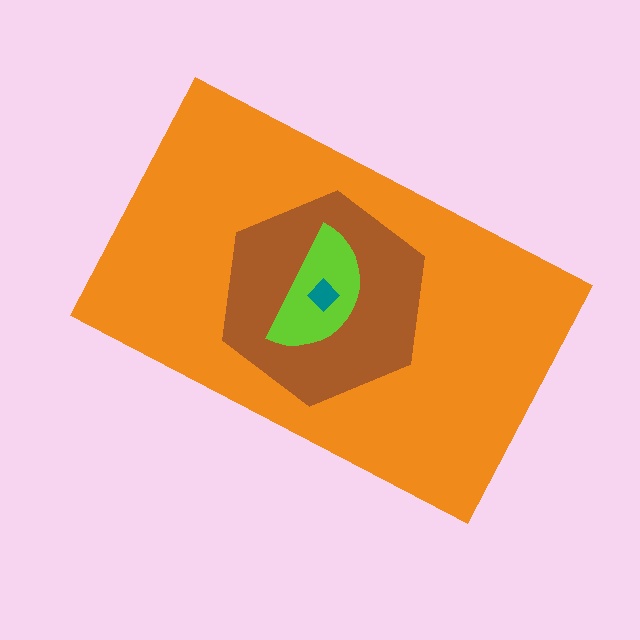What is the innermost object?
The teal diamond.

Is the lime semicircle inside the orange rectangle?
Yes.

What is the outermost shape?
The orange rectangle.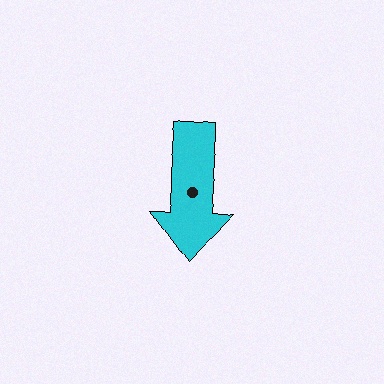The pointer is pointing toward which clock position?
Roughly 6 o'clock.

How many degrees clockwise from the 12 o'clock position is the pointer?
Approximately 184 degrees.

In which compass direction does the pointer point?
South.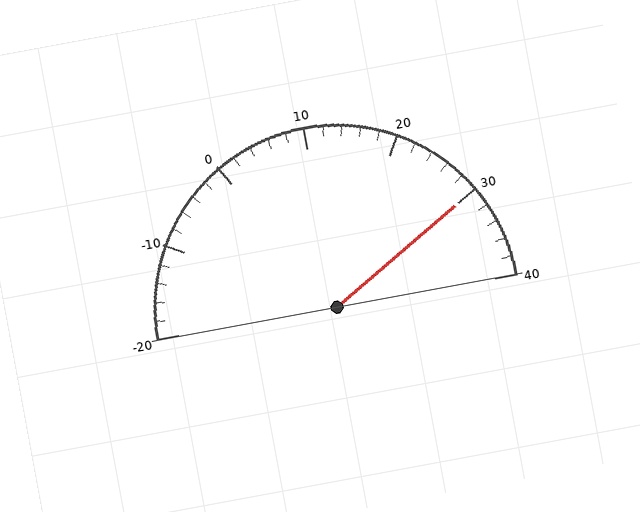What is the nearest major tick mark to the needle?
The nearest major tick mark is 30.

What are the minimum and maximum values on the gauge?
The gauge ranges from -20 to 40.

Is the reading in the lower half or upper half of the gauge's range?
The reading is in the upper half of the range (-20 to 40).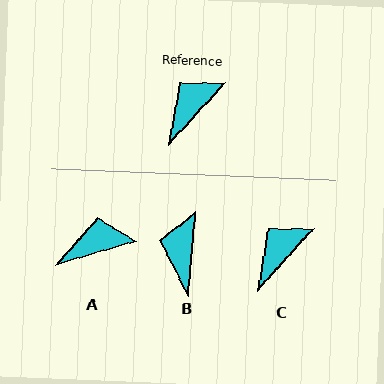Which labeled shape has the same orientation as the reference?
C.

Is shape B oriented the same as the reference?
No, it is off by about 37 degrees.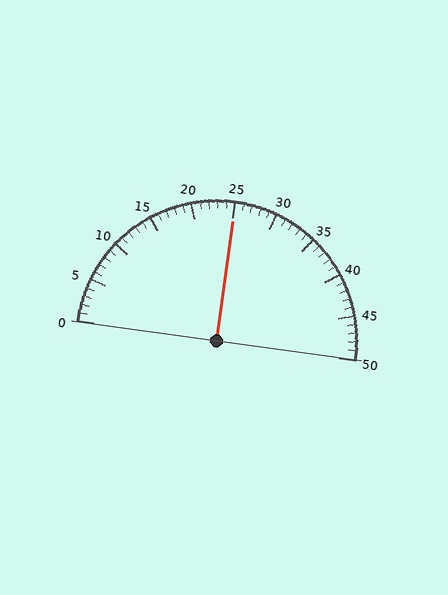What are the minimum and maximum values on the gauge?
The gauge ranges from 0 to 50.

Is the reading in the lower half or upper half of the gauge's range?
The reading is in the upper half of the range (0 to 50).